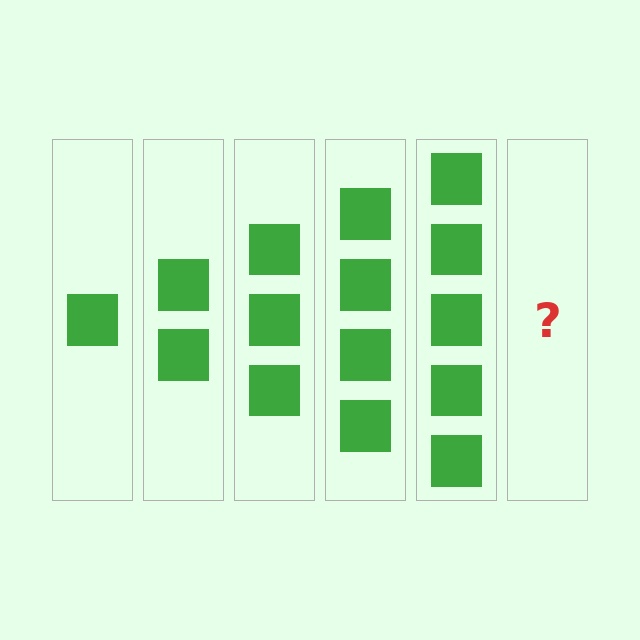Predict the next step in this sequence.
The next step is 6 squares.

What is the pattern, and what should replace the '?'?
The pattern is that each step adds one more square. The '?' should be 6 squares.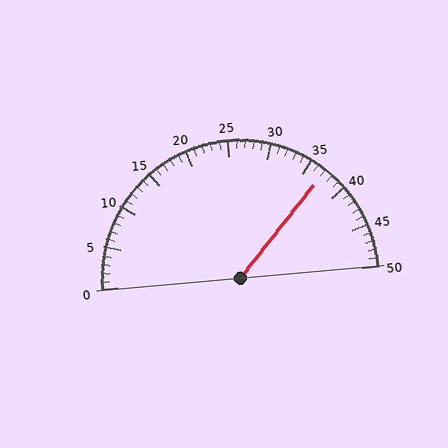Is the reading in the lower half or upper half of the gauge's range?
The reading is in the upper half of the range (0 to 50).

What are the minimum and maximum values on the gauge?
The gauge ranges from 0 to 50.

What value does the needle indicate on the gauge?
The needle indicates approximately 37.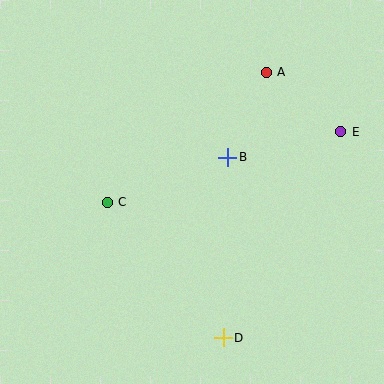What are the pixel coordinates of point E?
Point E is at (341, 132).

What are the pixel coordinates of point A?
Point A is at (266, 72).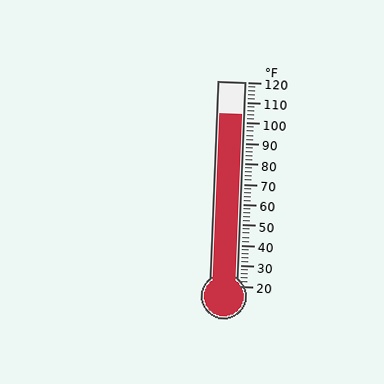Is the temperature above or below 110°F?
The temperature is below 110°F.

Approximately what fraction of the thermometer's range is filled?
The thermometer is filled to approximately 85% of its range.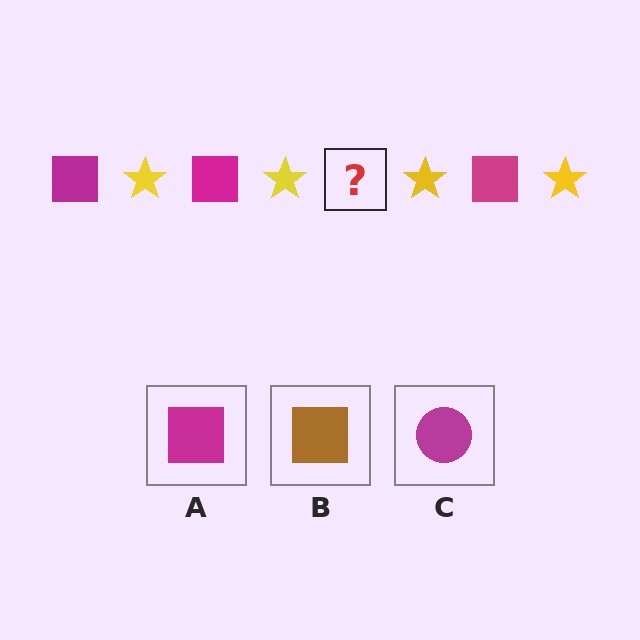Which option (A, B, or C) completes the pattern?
A.